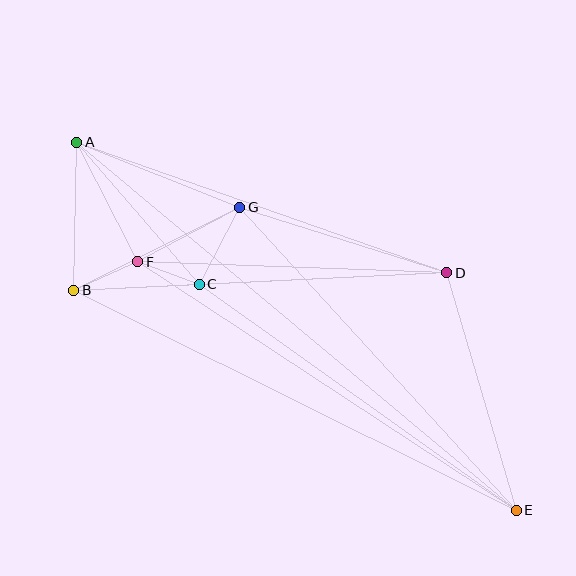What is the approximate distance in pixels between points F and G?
The distance between F and G is approximately 116 pixels.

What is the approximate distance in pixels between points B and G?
The distance between B and G is approximately 186 pixels.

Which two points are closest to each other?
Points C and F are closest to each other.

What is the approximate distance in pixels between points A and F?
The distance between A and F is approximately 134 pixels.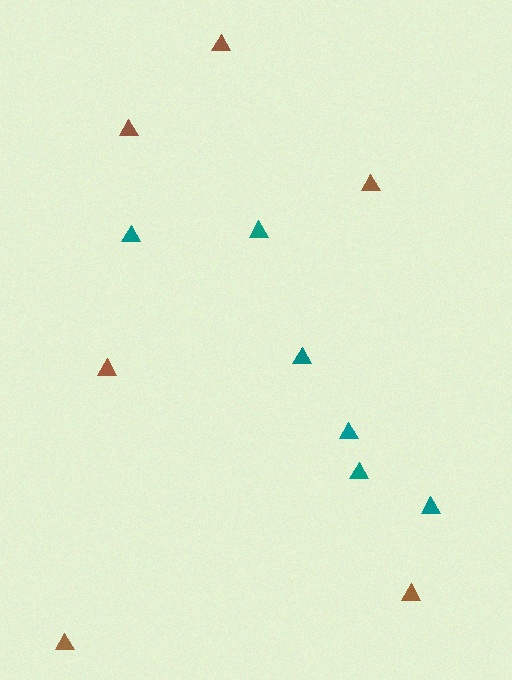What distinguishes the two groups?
There are 2 groups: one group of teal triangles (6) and one group of brown triangles (6).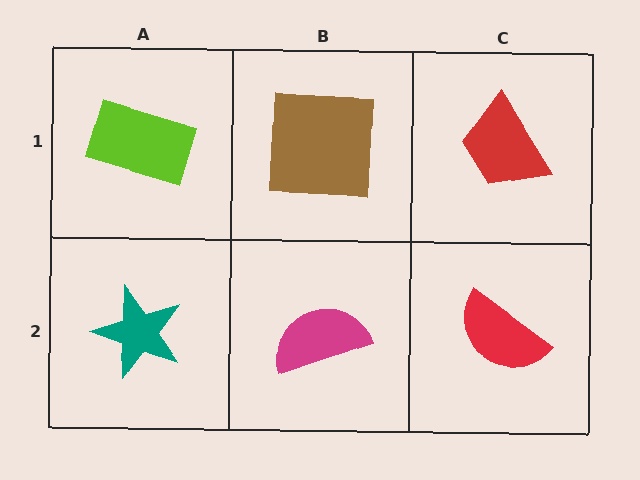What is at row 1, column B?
A brown square.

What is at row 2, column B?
A magenta semicircle.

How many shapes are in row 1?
3 shapes.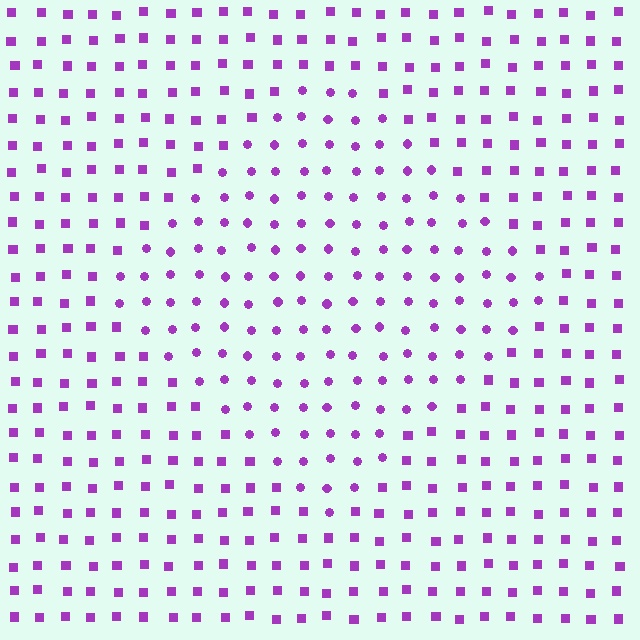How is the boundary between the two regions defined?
The boundary is defined by a change in element shape: circles inside vs. squares outside. All elements share the same color and spacing.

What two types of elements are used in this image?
The image uses circles inside the diamond region and squares outside it.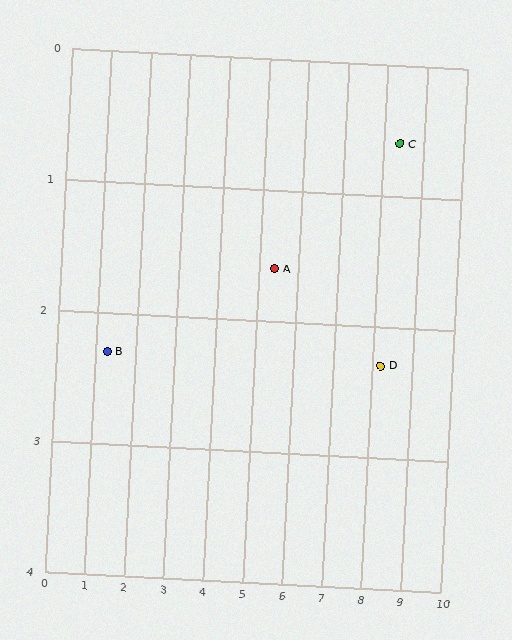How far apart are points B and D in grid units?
Points B and D are about 6.9 grid units apart.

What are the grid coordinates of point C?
Point C is at approximately (8.4, 0.6).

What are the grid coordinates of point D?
Point D is at approximately (8.2, 2.3).